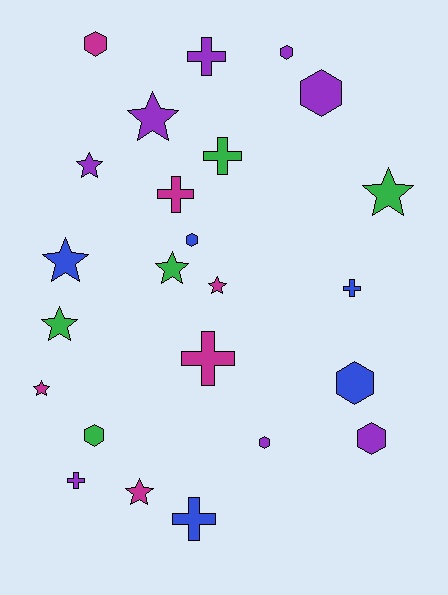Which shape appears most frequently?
Star, with 9 objects.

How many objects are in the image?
There are 24 objects.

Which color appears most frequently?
Purple, with 8 objects.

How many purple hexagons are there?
There are 4 purple hexagons.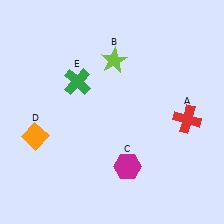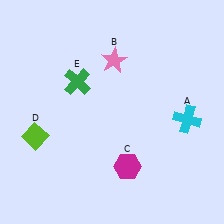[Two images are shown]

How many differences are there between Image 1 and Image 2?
There are 3 differences between the two images.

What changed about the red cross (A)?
In Image 1, A is red. In Image 2, it changed to cyan.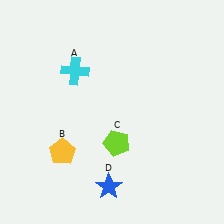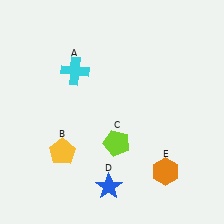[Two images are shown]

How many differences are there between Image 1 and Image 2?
There is 1 difference between the two images.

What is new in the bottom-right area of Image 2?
An orange hexagon (E) was added in the bottom-right area of Image 2.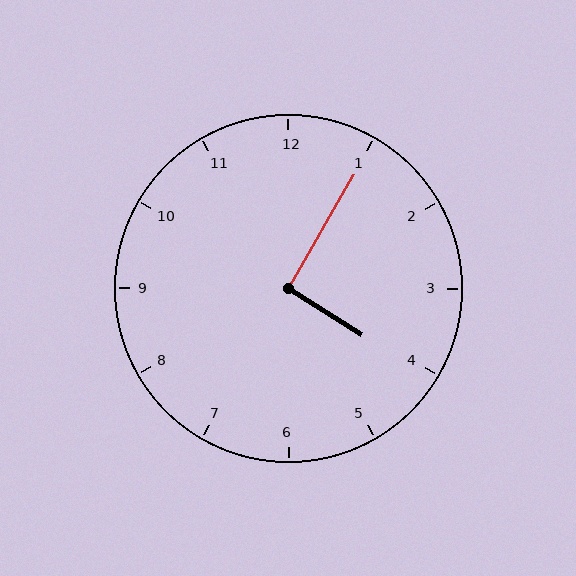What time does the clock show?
4:05.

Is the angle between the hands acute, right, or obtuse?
It is right.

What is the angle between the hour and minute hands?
Approximately 92 degrees.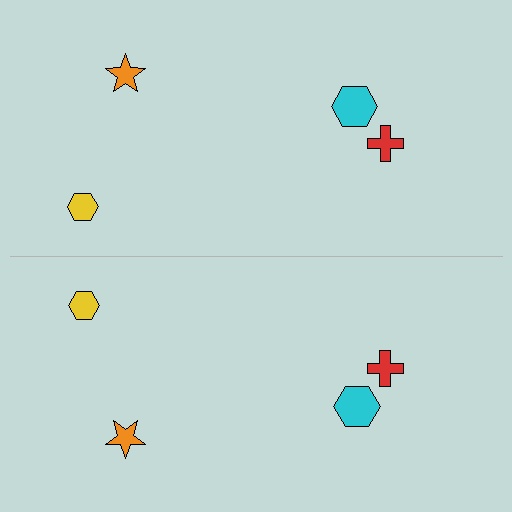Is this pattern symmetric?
Yes, this pattern has bilateral (reflection) symmetry.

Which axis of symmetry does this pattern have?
The pattern has a horizontal axis of symmetry running through the center of the image.